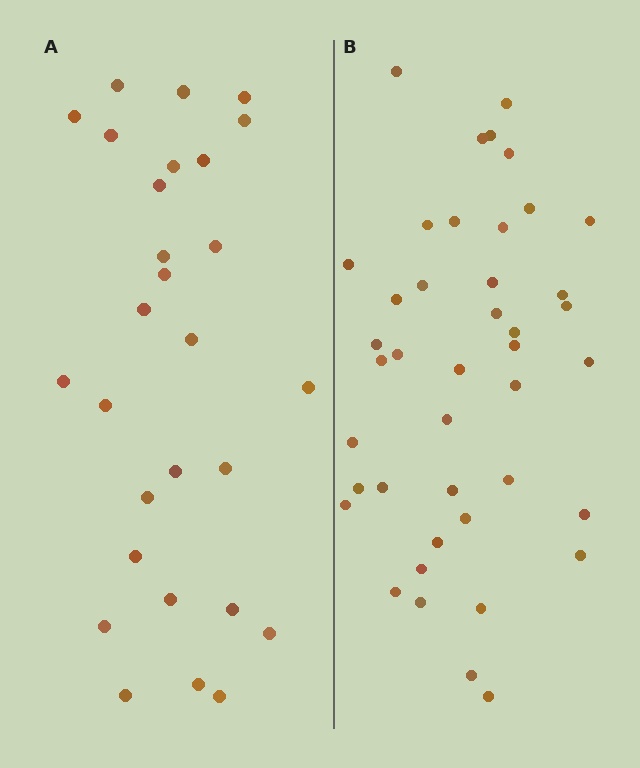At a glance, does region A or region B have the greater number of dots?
Region B (the right region) has more dots.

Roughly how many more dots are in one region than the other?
Region B has approximately 15 more dots than region A.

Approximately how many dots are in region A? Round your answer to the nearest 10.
About 30 dots. (The exact count is 28, which rounds to 30.)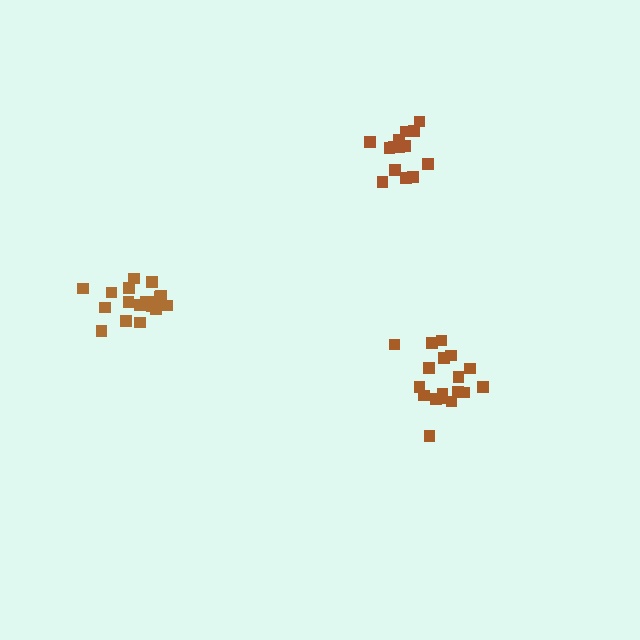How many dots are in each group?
Group 1: 18 dots, Group 2: 14 dots, Group 3: 18 dots (50 total).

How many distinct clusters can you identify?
There are 3 distinct clusters.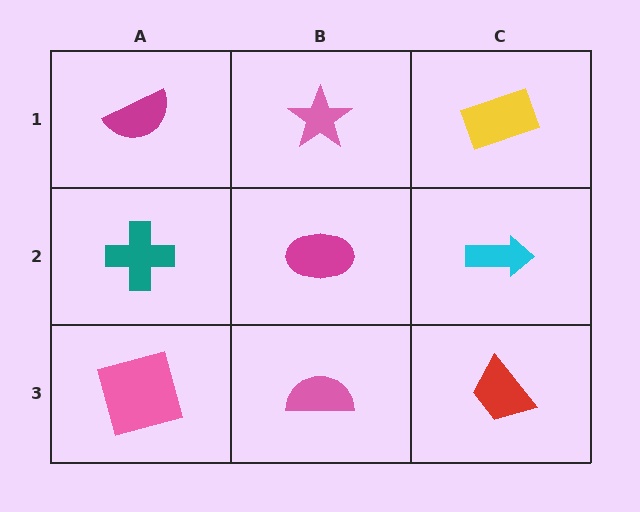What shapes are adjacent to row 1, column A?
A teal cross (row 2, column A), a pink star (row 1, column B).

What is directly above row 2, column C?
A yellow rectangle.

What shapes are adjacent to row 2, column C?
A yellow rectangle (row 1, column C), a red trapezoid (row 3, column C), a magenta ellipse (row 2, column B).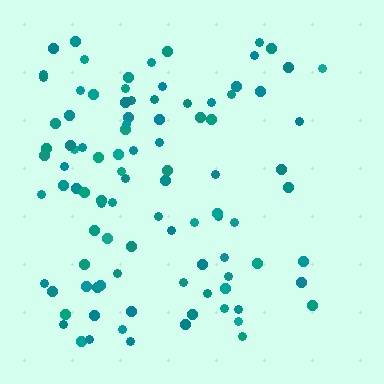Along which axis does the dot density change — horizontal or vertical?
Horizontal.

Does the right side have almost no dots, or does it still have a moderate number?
Still a moderate number, just noticeably fewer than the left.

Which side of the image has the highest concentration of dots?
The left.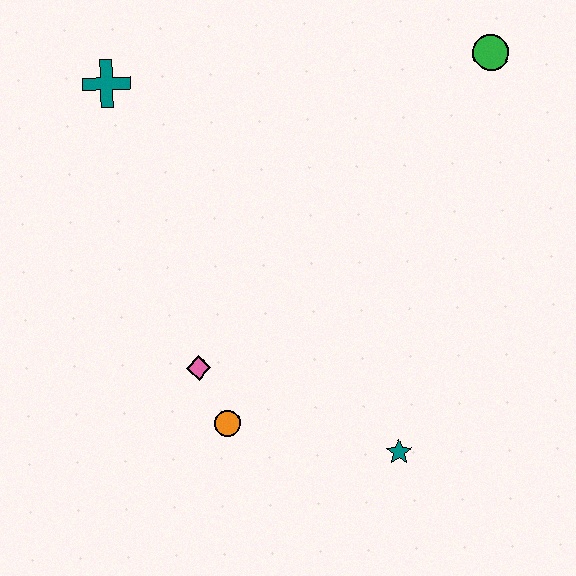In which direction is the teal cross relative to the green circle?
The teal cross is to the left of the green circle.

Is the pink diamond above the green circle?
No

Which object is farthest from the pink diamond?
The green circle is farthest from the pink diamond.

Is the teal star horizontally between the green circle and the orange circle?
Yes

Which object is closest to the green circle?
The teal cross is closest to the green circle.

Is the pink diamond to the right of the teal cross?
Yes